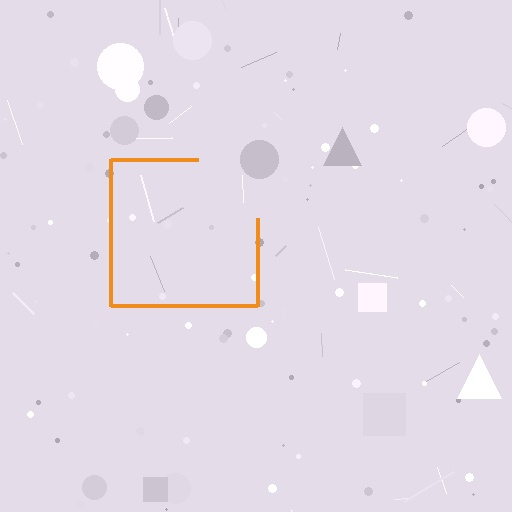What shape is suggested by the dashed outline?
The dashed outline suggests a square.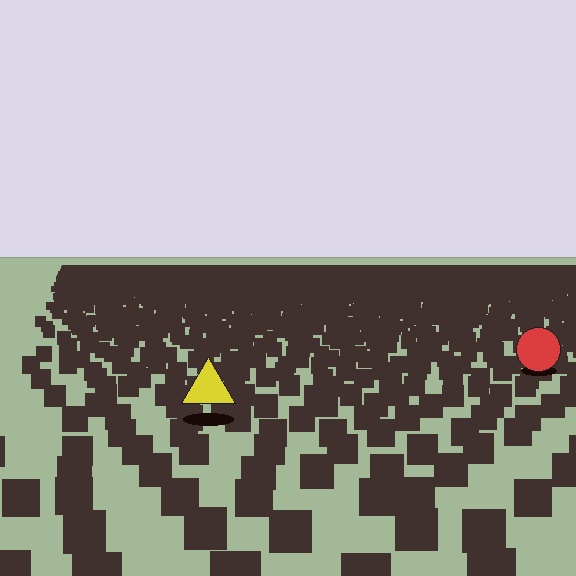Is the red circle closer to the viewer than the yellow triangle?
No. The yellow triangle is closer — you can tell from the texture gradient: the ground texture is coarser near it.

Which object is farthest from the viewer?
The red circle is farthest from the viewer. It appears smaller and the ground texture around it is denser.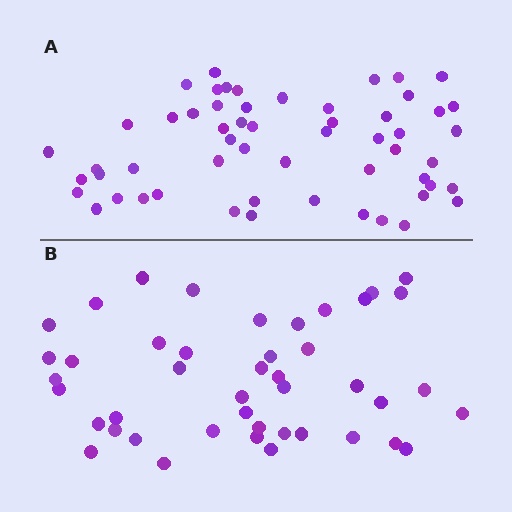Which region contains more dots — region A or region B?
Region A (the top region) has more dots.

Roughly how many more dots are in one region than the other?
Region A has roughly 12 or so more dots than region B.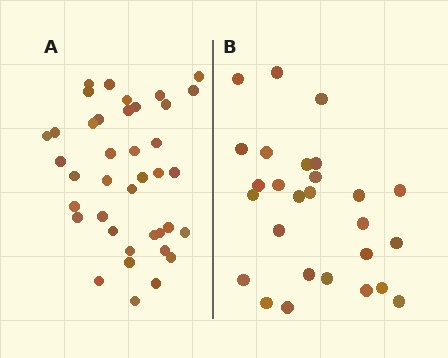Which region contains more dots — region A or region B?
Region A (the left region) has more dots.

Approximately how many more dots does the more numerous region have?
Region A has roughly 12 or so more dots than region B.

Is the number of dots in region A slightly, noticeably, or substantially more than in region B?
Region A has noticeably more, but not dramatically so. The ratio is roughly 1.4 to 1.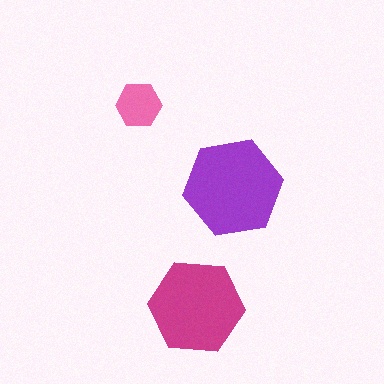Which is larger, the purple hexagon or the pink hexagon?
The purple one.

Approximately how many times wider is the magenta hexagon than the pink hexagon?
About 2 times wider.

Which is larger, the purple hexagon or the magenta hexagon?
The purple one.